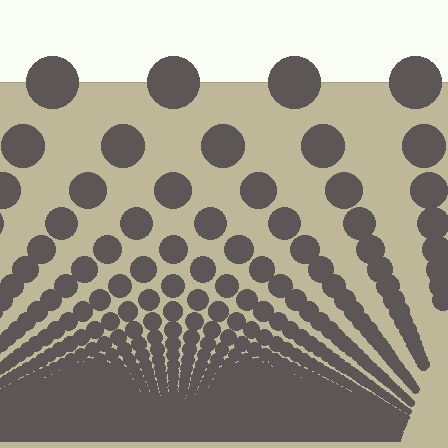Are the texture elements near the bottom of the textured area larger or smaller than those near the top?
Smaller. The gradient is inverted — elements near the bottom are smaller and denser.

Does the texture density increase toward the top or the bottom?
Density increases toward the bottom.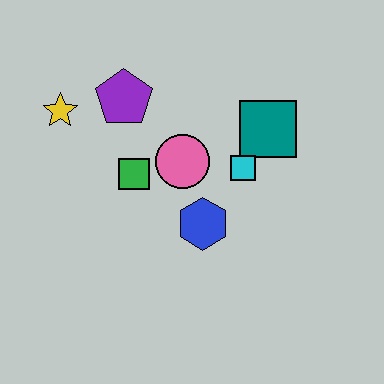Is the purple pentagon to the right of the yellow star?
Yes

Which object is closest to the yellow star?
The purple pentagon is closest to the yellow star.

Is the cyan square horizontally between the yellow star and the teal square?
Yes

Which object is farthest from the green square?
The teal square is farthest from the green square.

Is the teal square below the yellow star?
Yes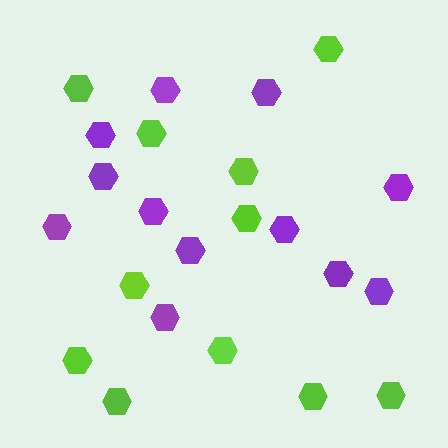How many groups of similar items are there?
There are 2 groups: one group of purple hexagons (12) and one group of lime hexagons (11).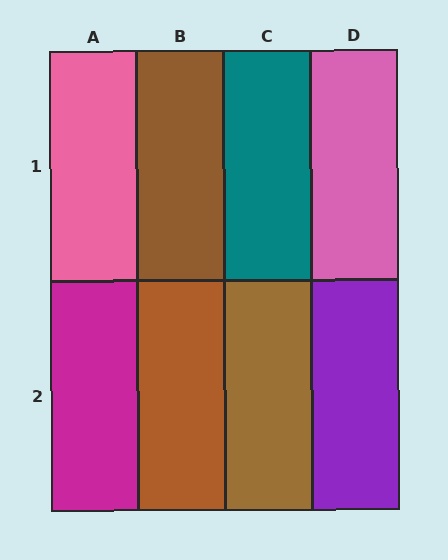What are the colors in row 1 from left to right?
Pink, brown, teal, pink.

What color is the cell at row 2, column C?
Brown.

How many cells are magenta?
1 cell is magenta.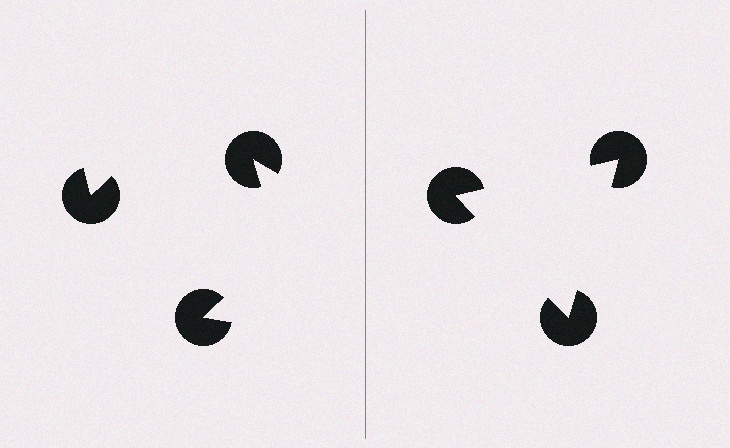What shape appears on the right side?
An illusory triangle.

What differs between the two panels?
The pac-man discs are positioned identically on both sides; only the wedge orientations differ. On the right they align to a triangle; on the left they are misaligned.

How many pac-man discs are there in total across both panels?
6 — 3 on each side.